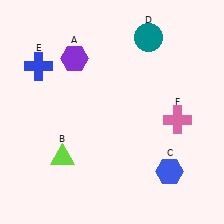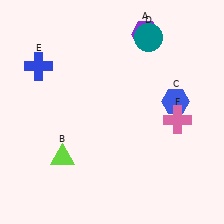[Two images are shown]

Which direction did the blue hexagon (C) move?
The blue hexagon (C) moved up.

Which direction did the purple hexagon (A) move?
The purple hexagon (A) moved right.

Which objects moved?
The objects that moved are: the purple hexagon (A), the blue hexagon (C).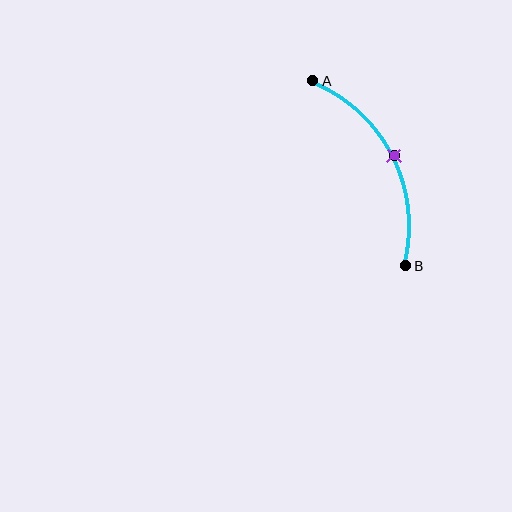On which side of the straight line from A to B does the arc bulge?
The arc bulges to the right of the straight line connecting A and B.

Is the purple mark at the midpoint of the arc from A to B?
Yes. The purple mark lies on the arc at equal arc-length from both A and B — it is the arc midpoint.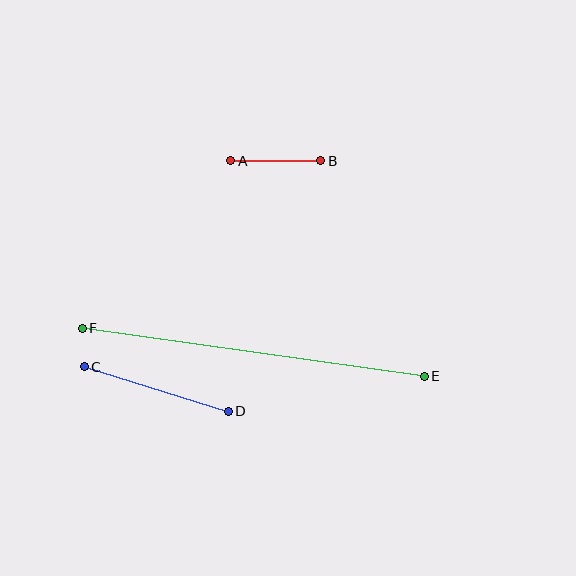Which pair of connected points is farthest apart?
Points E and F are farthest apart.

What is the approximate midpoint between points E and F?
The midpoint is at approximately (253, 352) pixels.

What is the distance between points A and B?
The distance is approximately 90 pixels.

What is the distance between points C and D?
The distance is approximately 151 pixels.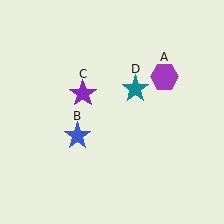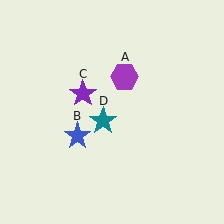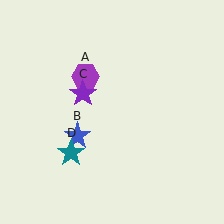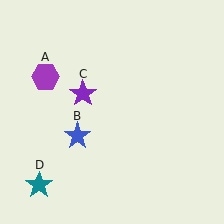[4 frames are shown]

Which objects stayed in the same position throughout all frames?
Blue star (object B) and purple star (object C) remained stationary.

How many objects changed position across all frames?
2 objects changed position: purple hexagon (object A), teal star (object D).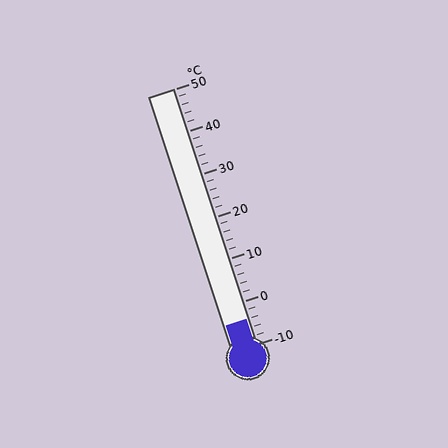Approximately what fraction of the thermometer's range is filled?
The thermometer is filled to approximately 10% of its range.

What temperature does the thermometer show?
The thermometer shows approximately -4°C.